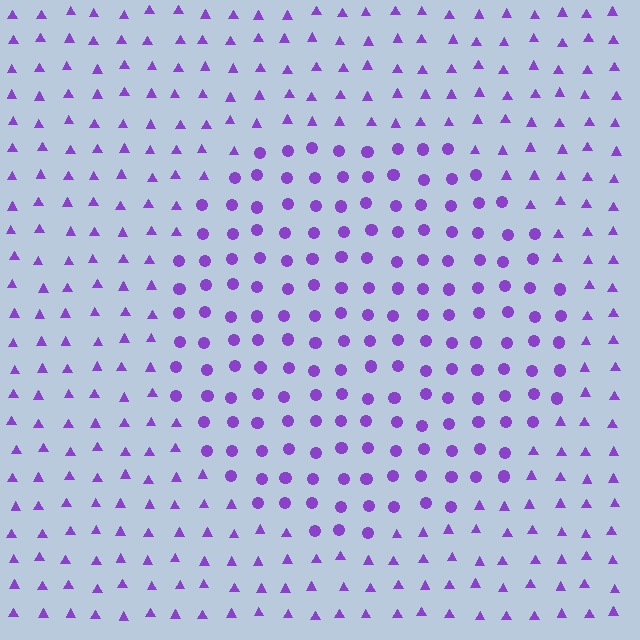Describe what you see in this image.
The image is filled with small purple elements arranged in a uniform grid. A circle-shaped region contains circles, while the surrounding area contains triangles. The boundary is defined purely by the change in element shape.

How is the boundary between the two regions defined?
The boundary is defined by a change in element shape: circles inside vs. triangles outside. All elements share the same color and spacing.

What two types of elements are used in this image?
The image uses circles inside the circle region and triangles outside it.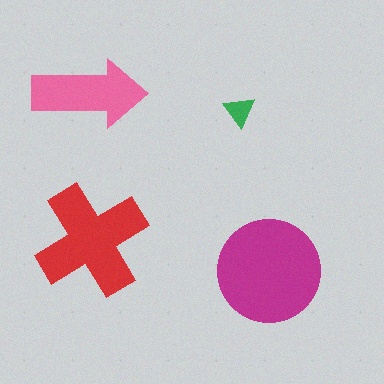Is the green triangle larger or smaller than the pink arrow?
Smaller.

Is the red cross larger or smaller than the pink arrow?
Larger.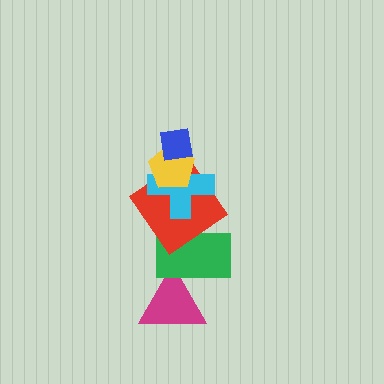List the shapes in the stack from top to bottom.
From top to bottom: the blue square, the yellow pentagon, the cyan cross, the red diamond, the green rectangle, the magenta triangle.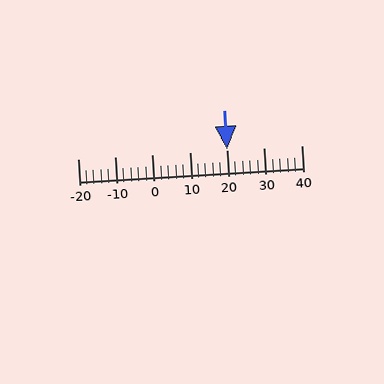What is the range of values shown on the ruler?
The ruler shows values from -20 to 40.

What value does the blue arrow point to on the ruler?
The blue arrow points to approximately 20.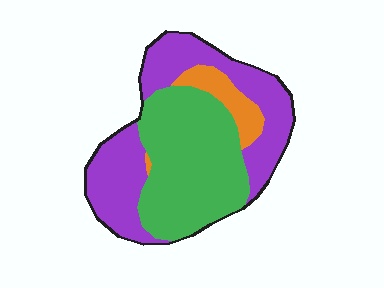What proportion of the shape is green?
Green covers around 45% of the shape.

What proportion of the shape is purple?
Purple covers about 45% of the shape.